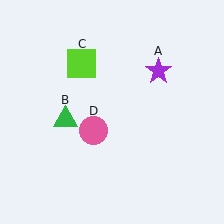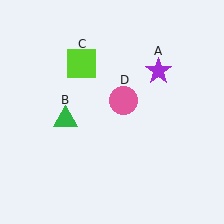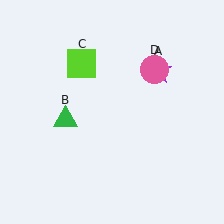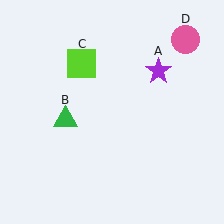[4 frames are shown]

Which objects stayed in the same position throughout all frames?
Purple star (object A) and green triangle (object B) and lime square (object C) remained stationary.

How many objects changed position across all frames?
1 object changed position: pink circle (object D).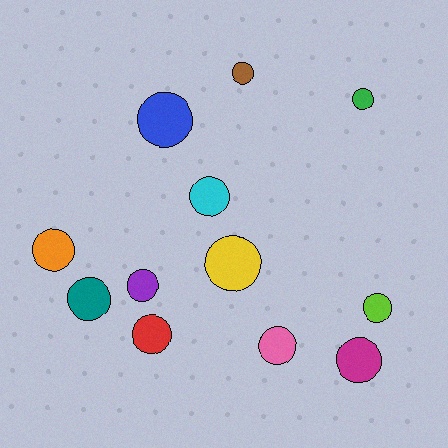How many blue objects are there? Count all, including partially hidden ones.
There is 1 blue object.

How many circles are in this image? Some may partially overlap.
There are 12 circles.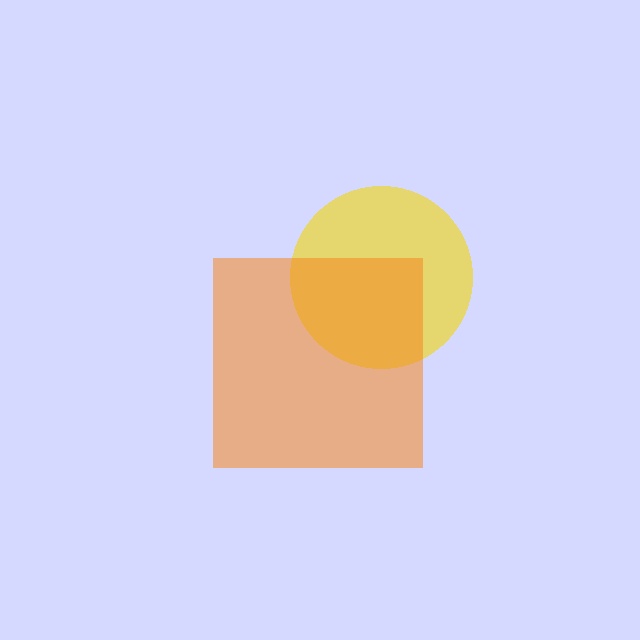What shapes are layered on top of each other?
The layered shapes are: a yellow circle, an orange square.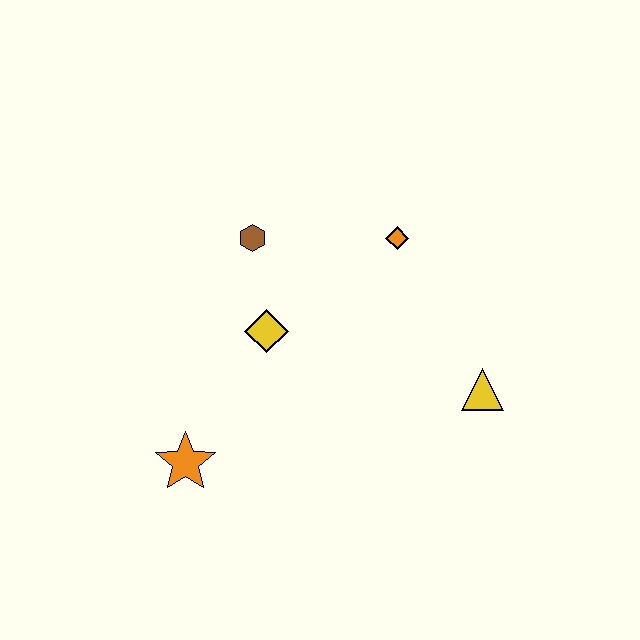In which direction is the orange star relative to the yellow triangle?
The orange star is to the left of the yellow triangle.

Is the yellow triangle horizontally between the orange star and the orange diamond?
No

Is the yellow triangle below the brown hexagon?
Yes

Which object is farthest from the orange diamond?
The orange star is farthest from the orange diamond.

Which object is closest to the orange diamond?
The brown hexagon is closest to the orange diamond.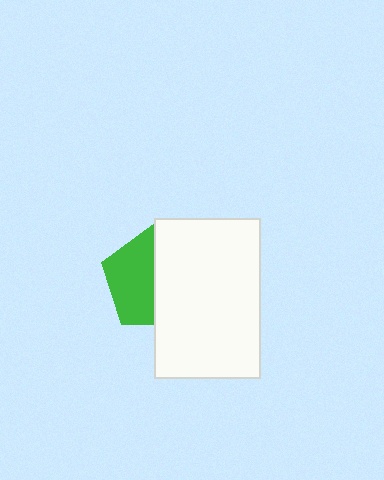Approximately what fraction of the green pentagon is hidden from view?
Roughly 52% of the green pentagon is hidden behind the white rectangle.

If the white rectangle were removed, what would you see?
You would see the complete green pentagon.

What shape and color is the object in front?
The object in front is a white rectangle.